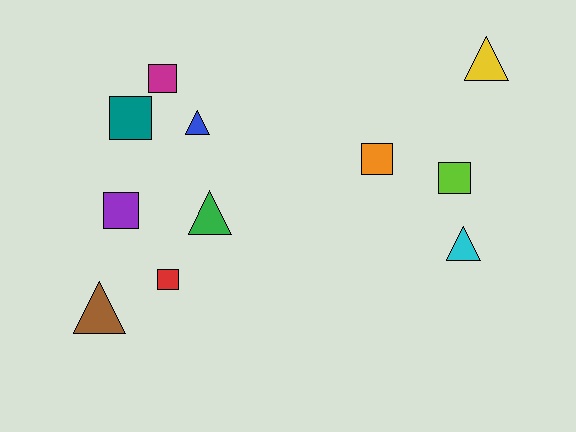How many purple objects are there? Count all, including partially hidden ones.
There is 1 purple object.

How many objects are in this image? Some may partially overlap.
There are 11 objects.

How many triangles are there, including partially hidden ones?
There are 5 triangles.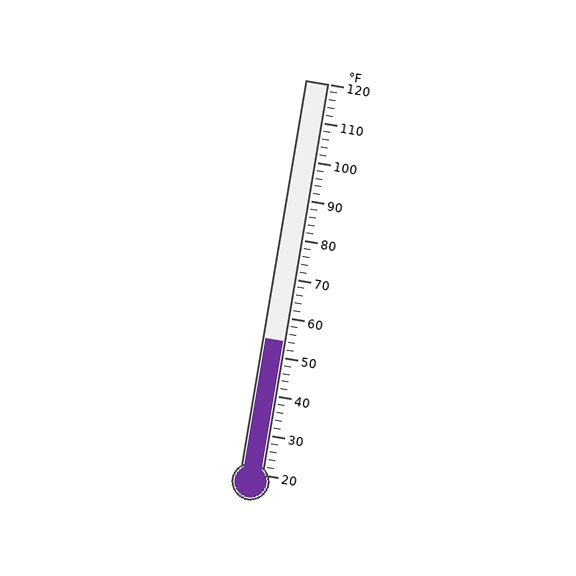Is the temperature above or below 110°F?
The temperature is below 110°F.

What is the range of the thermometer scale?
The thermometer scale ranges from 20°F to 120°F.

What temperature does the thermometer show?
The thermometer shows approximately 54°F.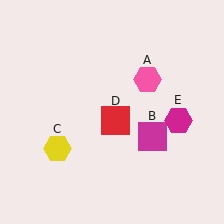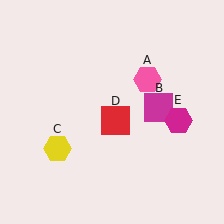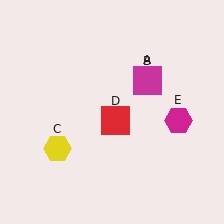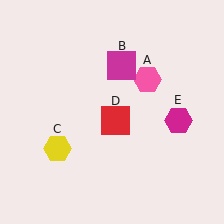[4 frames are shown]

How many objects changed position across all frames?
1 object changed position: magenta square (object B).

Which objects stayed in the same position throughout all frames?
Pink hexagon (object A) and yellow hexagon (object C) and red square (object D) and magenta hexagon (object E) remained stationary.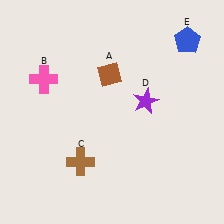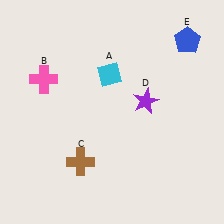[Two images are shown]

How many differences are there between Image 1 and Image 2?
There is 1 difference between the two images.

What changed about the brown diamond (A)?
In Image 1, A is brown. In Image 2, it changed to cyan.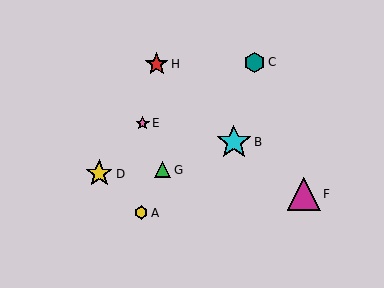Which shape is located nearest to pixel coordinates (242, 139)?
The cyan star (labeled B) at (234, 142) is nearest to that location.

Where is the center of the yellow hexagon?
The center of the yellow hexagon is at (141, 213).